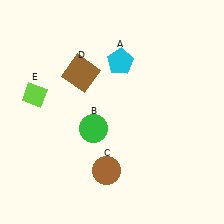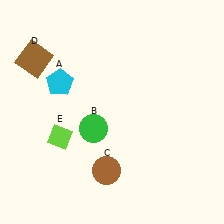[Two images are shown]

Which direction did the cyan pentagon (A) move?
The cyan pentagon (A) moved left.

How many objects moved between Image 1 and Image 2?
3 objects moved between the two images.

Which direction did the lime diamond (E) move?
The lime diamond (E) moved down.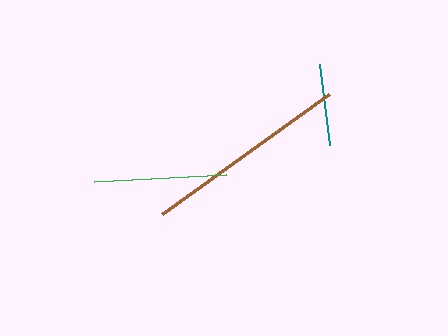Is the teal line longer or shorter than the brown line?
The brown line is longer than the teal line.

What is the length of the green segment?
The green segment is approximately 132 pixels long.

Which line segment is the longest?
The brown line is the longest at approximately 206 pixels.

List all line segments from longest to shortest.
From longest to shortest: brown, green, teal.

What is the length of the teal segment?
The teal segment is approximately 82 pixels long.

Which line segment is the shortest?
The teal line is the shortest at approximately 82 pixels.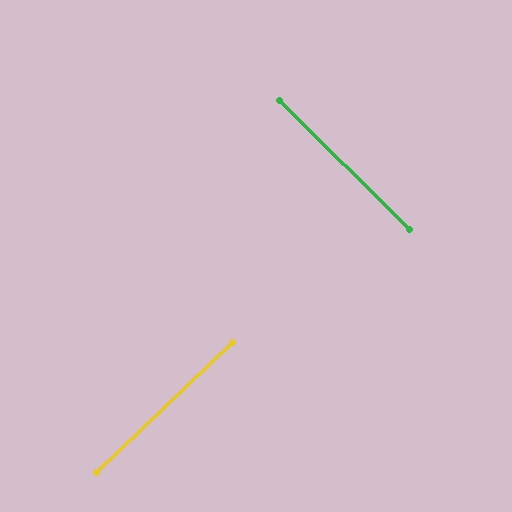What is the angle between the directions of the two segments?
Approximately 88 degrees.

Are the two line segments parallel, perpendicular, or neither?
Perpendicular — they meet at approximately 88°.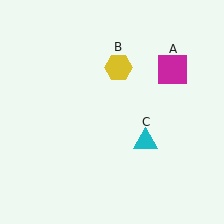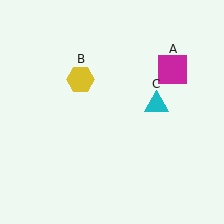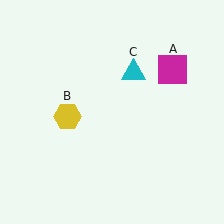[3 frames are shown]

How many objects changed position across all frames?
2 objects changed position: yellow hexagon (object B), cyan triangle (object C).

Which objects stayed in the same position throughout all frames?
Magenta square (object A) remained stationary.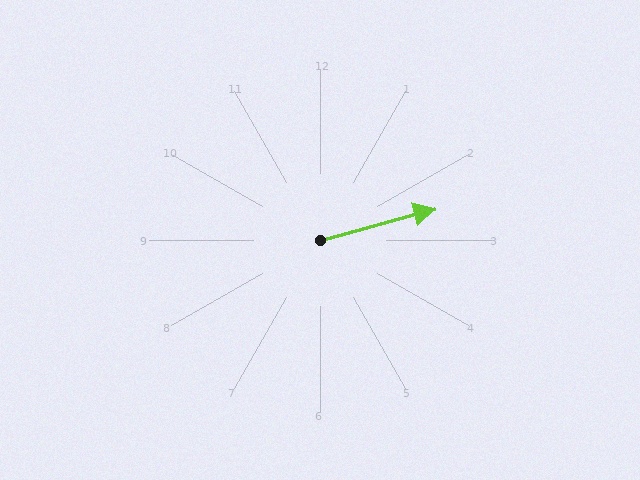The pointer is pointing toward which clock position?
Roughly 2 o'clock.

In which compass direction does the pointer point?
East.